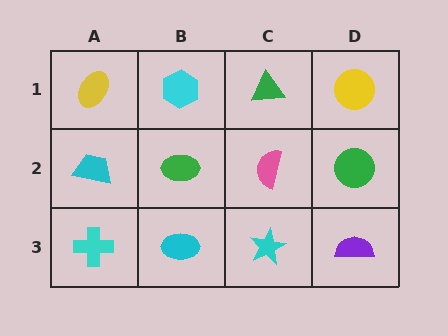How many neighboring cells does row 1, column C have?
3.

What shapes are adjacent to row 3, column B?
A green ellipse (row 2, column B), a cyan cross (row 3, column A), a cyan star (row 3, column C).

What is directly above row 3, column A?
A cyan trapezoid.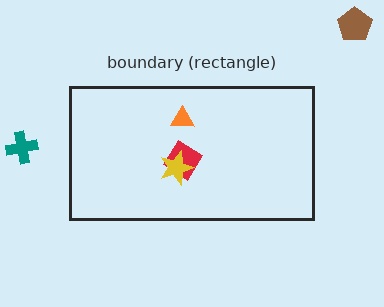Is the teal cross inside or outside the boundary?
Outside.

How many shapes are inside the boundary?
3 inside, 2 outside.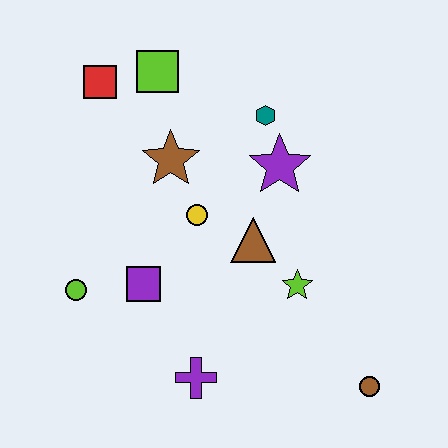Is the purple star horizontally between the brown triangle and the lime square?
No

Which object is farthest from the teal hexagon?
The brown circle is farthest from the teal hexagon.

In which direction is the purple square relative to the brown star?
The purple square is below the brown star.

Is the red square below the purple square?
No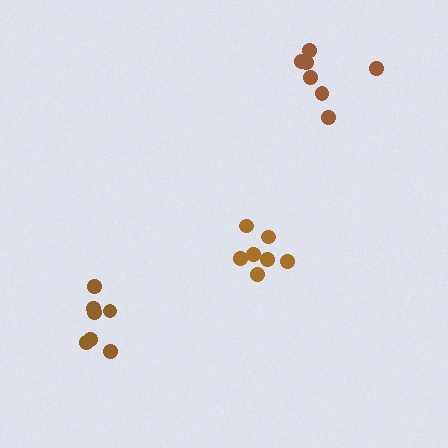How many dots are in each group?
Group 1: 7 dots, Group 2: 7 dots, Group 3: 7 dots (21 total).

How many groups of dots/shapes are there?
There are 3 groups.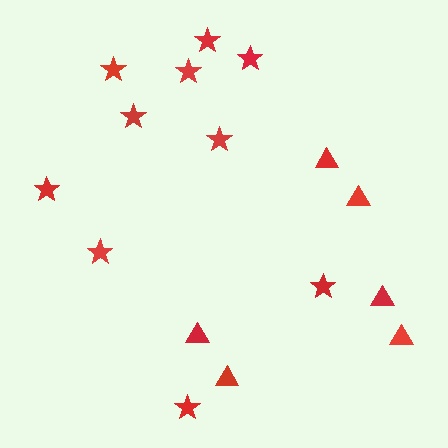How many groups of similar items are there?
There are 2 groups: one group of triangles (6) and one group of stars (10).